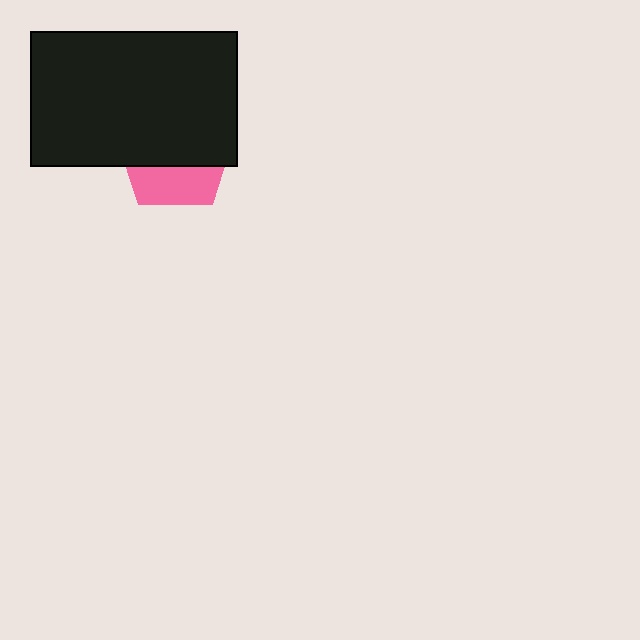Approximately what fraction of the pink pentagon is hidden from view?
Roughly 66% of the pink pentagon is hidden behind the black rectangle.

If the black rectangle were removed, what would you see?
You would see the complete pink pentagon.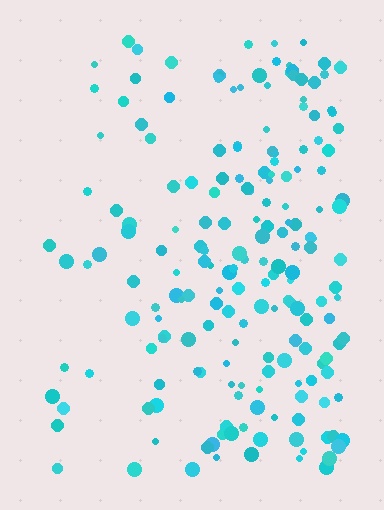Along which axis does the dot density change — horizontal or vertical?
Horizontal.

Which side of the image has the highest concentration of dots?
The right.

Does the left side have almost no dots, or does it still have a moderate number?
Still a moderate number, just noticeably fewer than the right.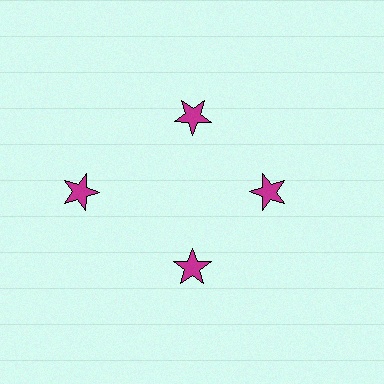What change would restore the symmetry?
The symmetry would be restored by moving it inward, back onto the ring so that all 4 stars sit at equal angles and equal distance from the center.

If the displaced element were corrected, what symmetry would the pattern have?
It would have 4-fold rotational symmetry — the pattern would map onto itself every 90 degrees.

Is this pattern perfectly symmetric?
No. The 4 magenta stars are arranged in a ring, but one element near the 9 o'clock position is pushed outward from the center, breaking the 4-fold rotational symmetry.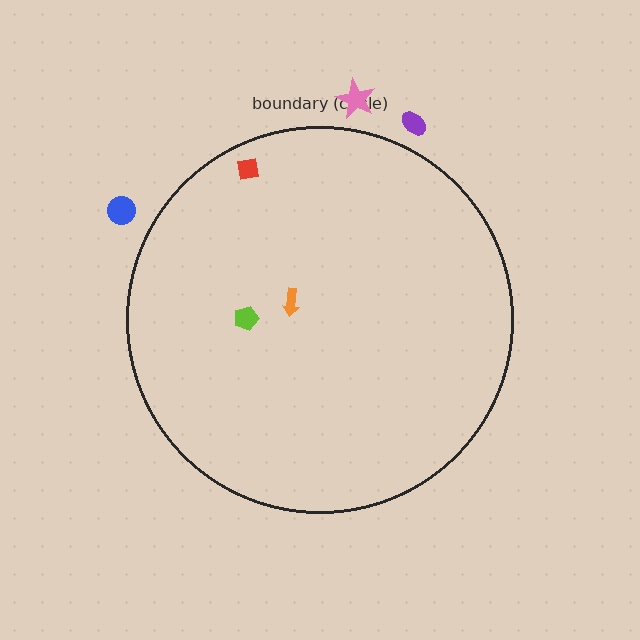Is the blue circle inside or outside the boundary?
Outside.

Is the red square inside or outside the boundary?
Inside.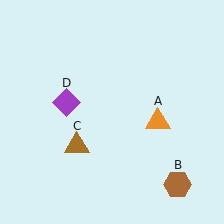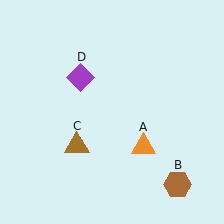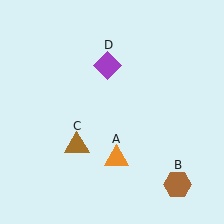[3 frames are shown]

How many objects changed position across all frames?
2 objects changed position: orange triangle (object A), purple diamond (object D).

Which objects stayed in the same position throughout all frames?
Brown hexagon (object B) and brown triangle (object C) remained stationary.